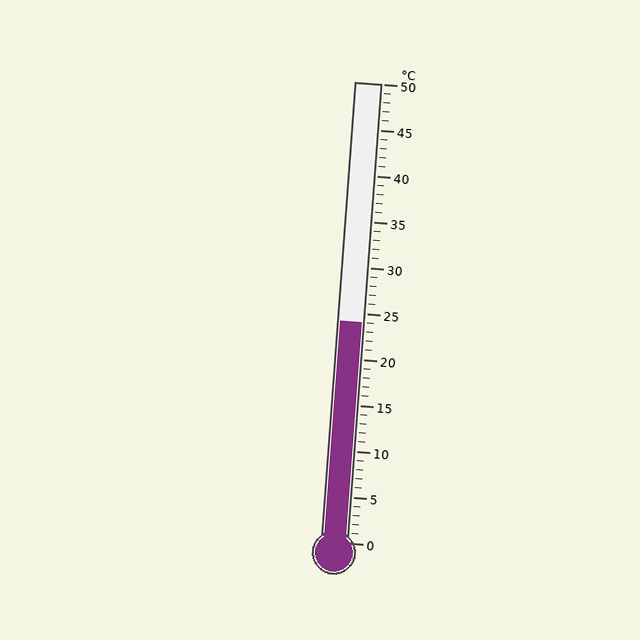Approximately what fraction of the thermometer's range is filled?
The thermometer is filled to approximately 50% of its range.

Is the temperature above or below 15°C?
The temperature is above 15°C.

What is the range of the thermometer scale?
The thermometer scale ranges from 0°C to 50°C.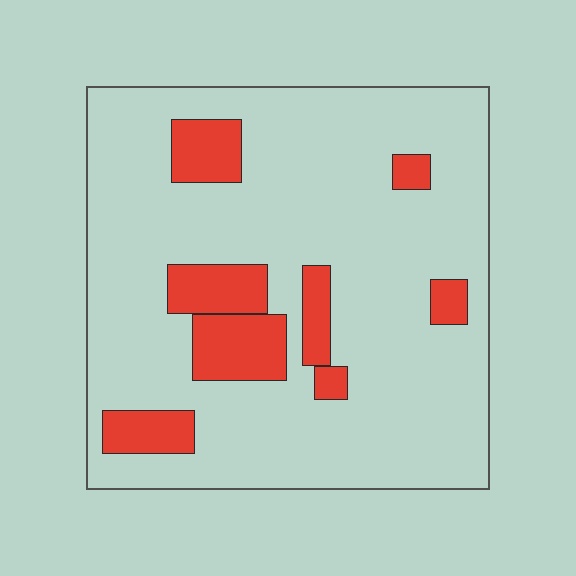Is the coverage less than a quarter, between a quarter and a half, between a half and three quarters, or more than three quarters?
Less than a quarter.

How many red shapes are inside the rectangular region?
8.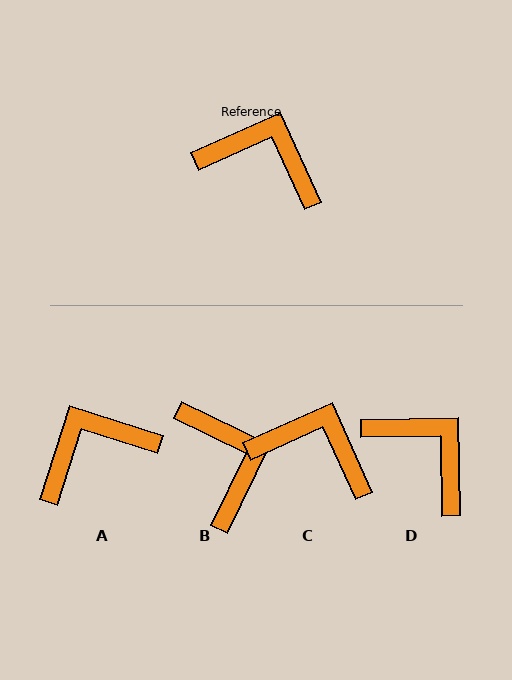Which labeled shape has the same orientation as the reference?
C.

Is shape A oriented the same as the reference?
No, it is off by about 48 degrees.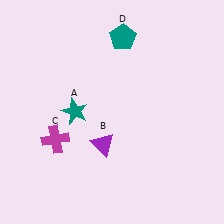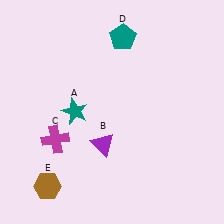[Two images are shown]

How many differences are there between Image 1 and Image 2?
There is 1 difference between the two images.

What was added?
A brown hexagon (E) was added in Image 2.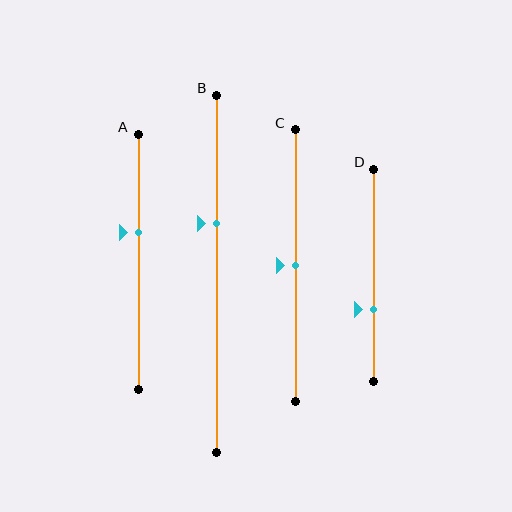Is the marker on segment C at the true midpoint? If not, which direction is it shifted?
Yes, the marker on segment C is at the true midpoint.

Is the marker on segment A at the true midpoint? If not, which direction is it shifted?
No, the marker on segment A is shifted upward by about 11% of the segment length.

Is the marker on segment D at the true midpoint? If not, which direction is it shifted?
No, the marker on segment D is shifted downward by about 16% of the segment length.